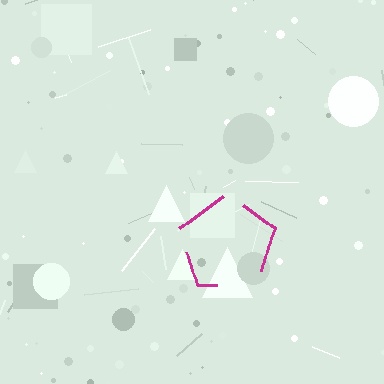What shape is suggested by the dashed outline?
The dashed outline suggests a pentagon.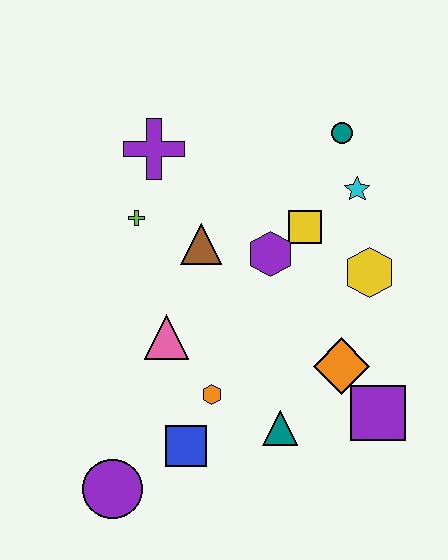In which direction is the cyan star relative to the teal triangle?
The cyan star is above the teal triangle.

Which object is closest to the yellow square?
The purple hexagon is closest to the yellow square.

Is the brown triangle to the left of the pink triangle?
No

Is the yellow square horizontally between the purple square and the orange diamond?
No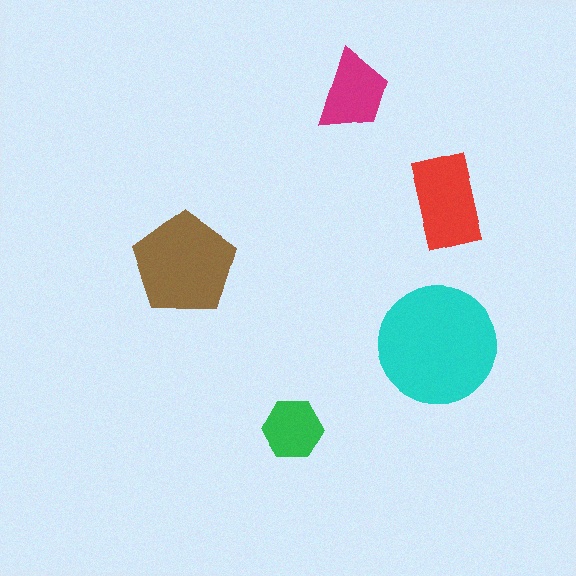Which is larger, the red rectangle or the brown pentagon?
The brown pentagon.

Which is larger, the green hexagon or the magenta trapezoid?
The magenta trapezoid.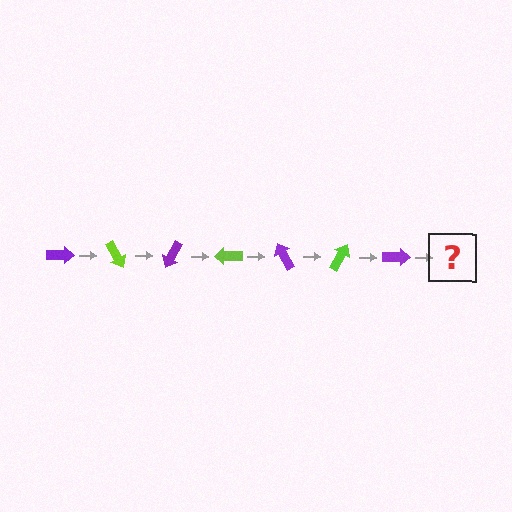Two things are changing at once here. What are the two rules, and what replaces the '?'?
The two rules are that it rotates 60 degrees each step and the color cycles through purple and lime. The '?' should be a lime arrow, rotated 420 degrees from the start.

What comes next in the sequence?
The next element should be a lime arrow, rotated 420 degrees from the start.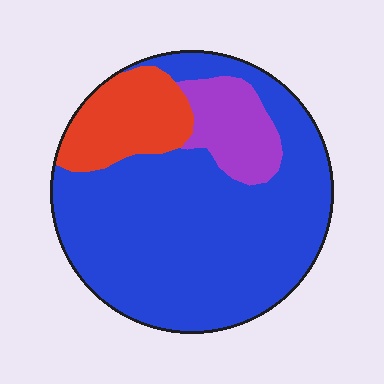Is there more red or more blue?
Blue.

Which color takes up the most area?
Blue, at roughly 70%.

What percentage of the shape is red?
Red takes up about one sixth (1/6) of the shape.